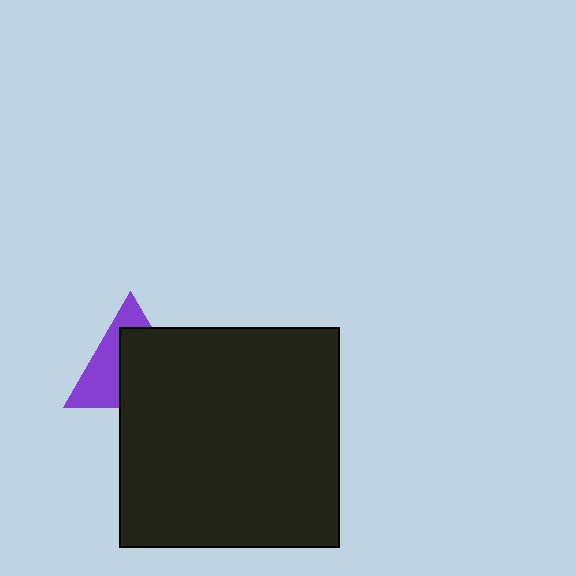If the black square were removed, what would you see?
You would see the complete purple triangle.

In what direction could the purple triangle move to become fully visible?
The purple triangle could move toward the upper-left. That would shift it out from behind the black square entirely.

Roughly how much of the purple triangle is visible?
A small part of it is visible (roughly 44%).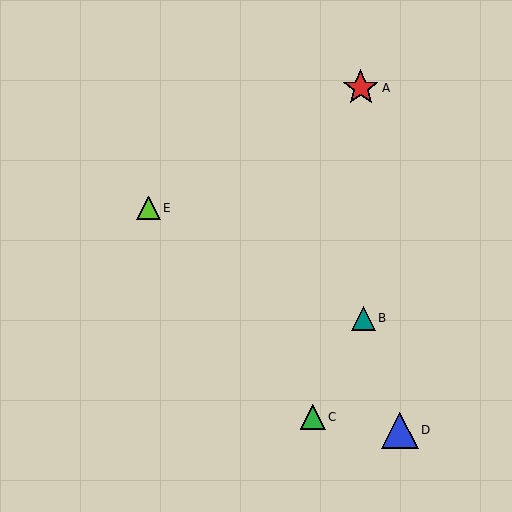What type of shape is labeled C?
Shape C is a green triangle.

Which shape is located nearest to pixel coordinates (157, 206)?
The lime triangle (labeled E) at (148, 208) is nearest to that location.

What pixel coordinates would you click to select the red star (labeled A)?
Click at (361, 88) to select the red star A.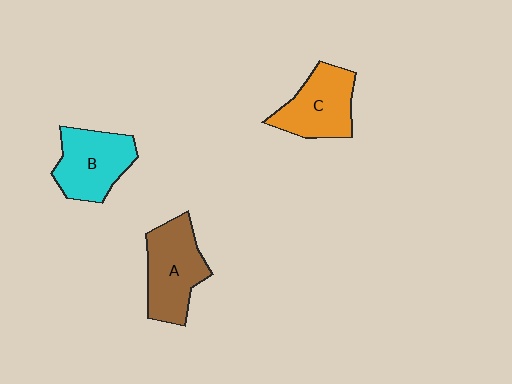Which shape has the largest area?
Shape A (brown).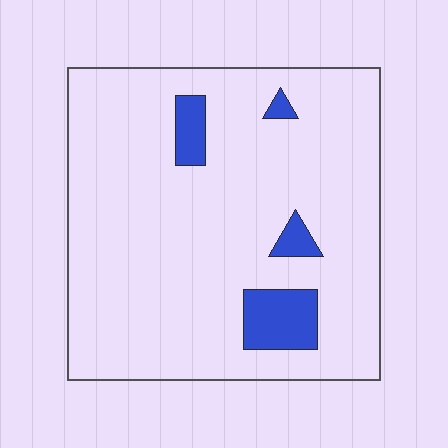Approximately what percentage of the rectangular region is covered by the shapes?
Approximately 10%.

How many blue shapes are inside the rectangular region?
4.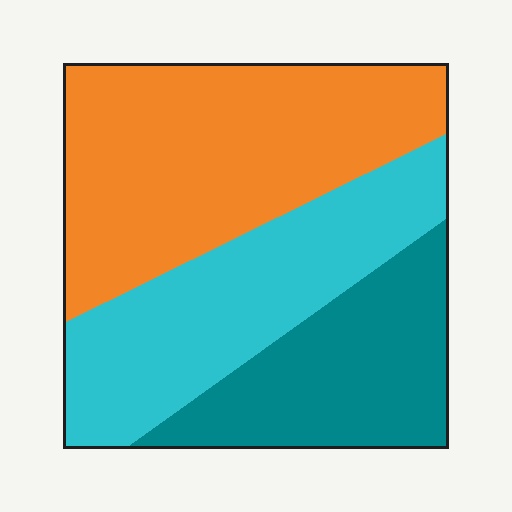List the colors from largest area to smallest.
From largest to smallest: orange, cyan, teal.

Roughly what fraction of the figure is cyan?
Cyan covers 32% of the figure.